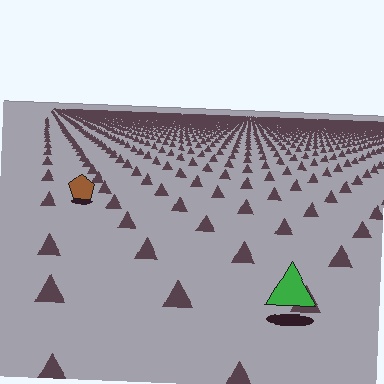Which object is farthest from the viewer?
The brown pentagon is farthest from the viewer. It appears smaller and the ground texture around it is denser.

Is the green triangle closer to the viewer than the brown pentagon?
Yes. The green triangle is closer — you can tell from the texture gradient: the ground texture is coarser near it.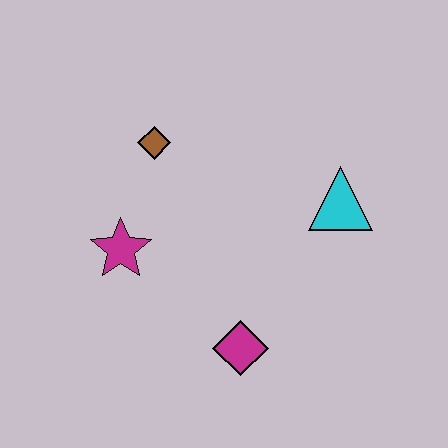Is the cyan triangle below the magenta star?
No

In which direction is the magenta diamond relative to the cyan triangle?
The magenta diamond is below the cyan triangle.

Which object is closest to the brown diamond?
The magenta star is closest to the brown diamond.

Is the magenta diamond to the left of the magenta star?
No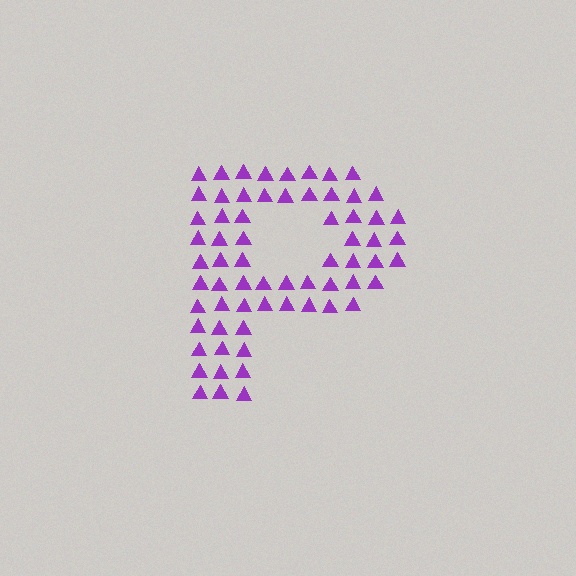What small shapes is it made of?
It is made of small triangles.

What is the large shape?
The large shape is the letter P.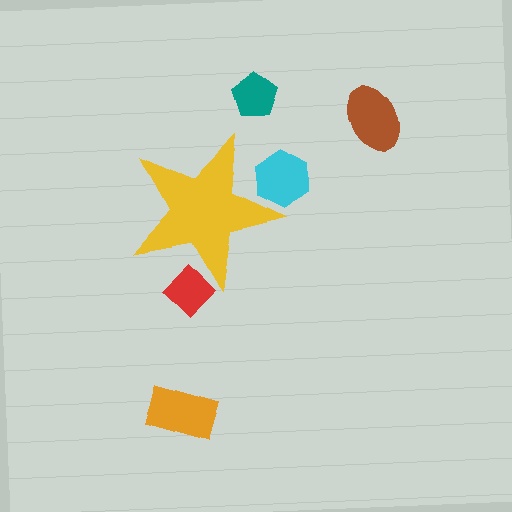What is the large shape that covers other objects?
A yellow star.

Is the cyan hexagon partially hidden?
Yes, the cyan hexagon is partially hidden behind the yellow star.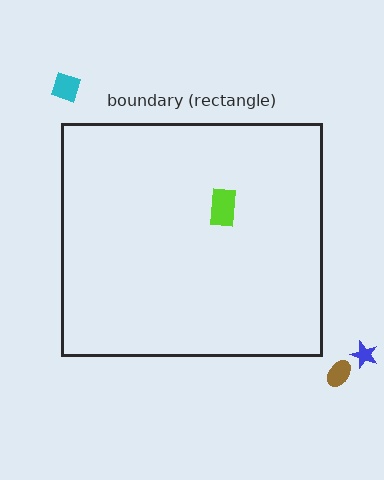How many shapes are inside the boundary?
1 inside, 3 outside.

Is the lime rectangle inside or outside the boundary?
Inside.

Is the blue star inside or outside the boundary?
Outside.